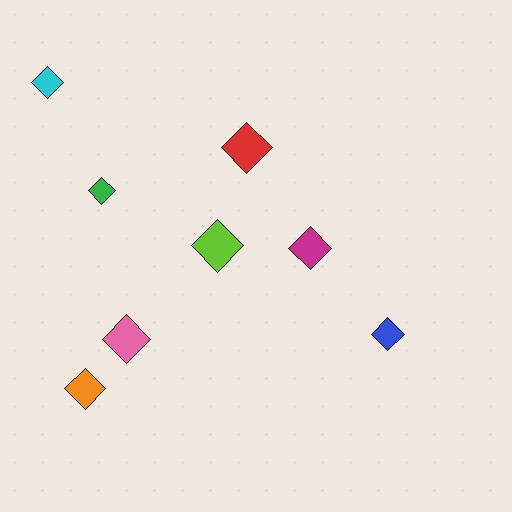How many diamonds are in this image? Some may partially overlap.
There are 8 diamonds.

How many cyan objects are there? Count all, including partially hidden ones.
There is 1 cyan object.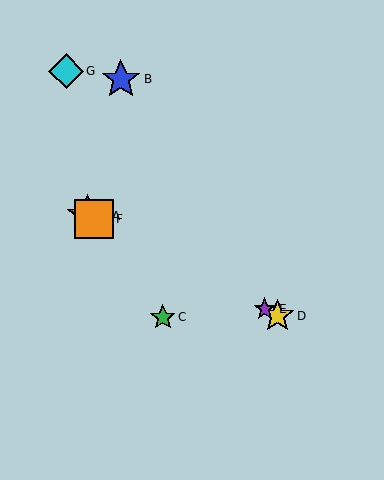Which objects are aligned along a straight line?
Objects A, D, E, F are aligned along a straight line.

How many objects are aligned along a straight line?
4 objects (A, D, E, F) are aligned along a straight line.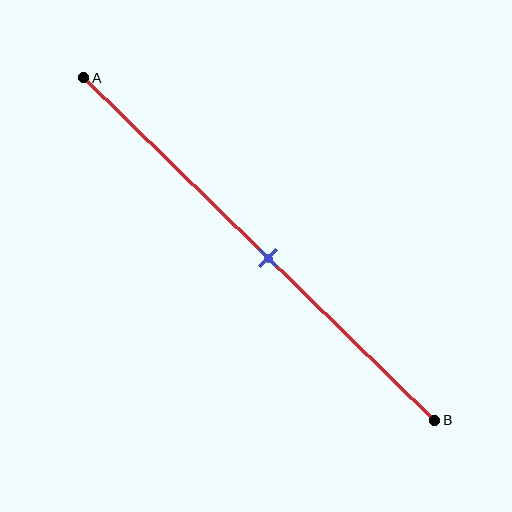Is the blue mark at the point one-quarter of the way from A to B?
No, the mark is at about 55% from A, not at the 25% one-quarter point.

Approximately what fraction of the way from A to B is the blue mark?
The blue mark is approximately 55% of the way from A to B.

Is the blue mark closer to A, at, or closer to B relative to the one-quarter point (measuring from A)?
The blue mark is closer to point B than the one-quarter point of segment AB.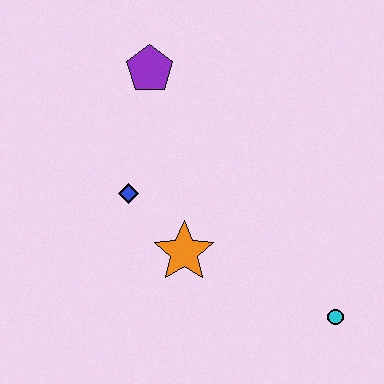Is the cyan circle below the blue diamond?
Yes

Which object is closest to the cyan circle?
The orange star is closest to the cyan circle.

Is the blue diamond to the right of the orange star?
No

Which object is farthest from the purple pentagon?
The cyan circle is farthest from the purple pentagon.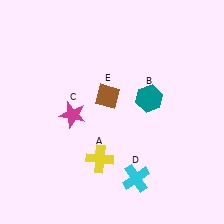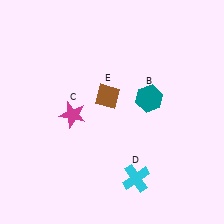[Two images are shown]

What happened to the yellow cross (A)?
The yellow cross (A) was removed in Image 2. It was in the bottom-left area of Image 1.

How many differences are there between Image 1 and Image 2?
There is 1 difference between the two images.